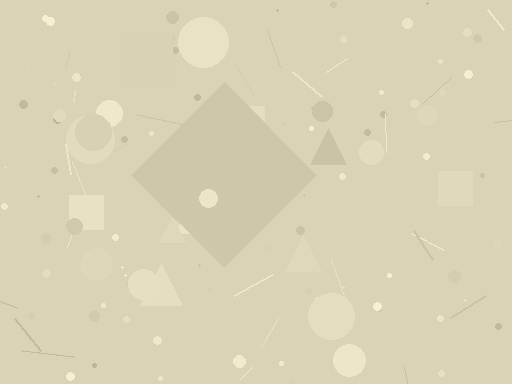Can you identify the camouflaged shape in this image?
The camouflaged shape is a diamond.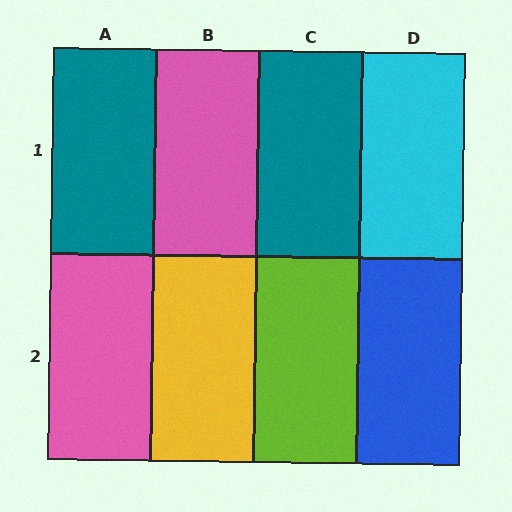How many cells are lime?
1 cell is lime.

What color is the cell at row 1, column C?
Teal.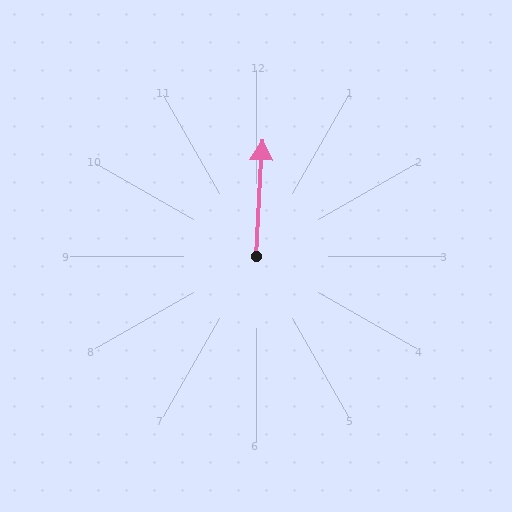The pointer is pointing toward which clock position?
Roughly 12 o'clock.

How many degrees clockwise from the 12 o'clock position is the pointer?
Approximately 3 degrees.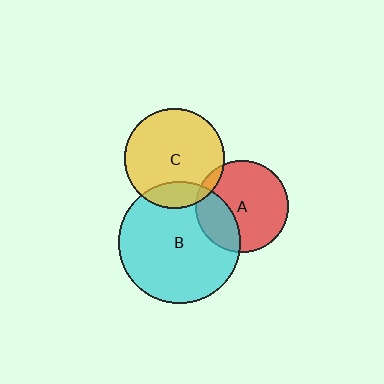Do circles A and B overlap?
Yes.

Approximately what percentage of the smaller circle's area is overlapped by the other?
Approximately 30%.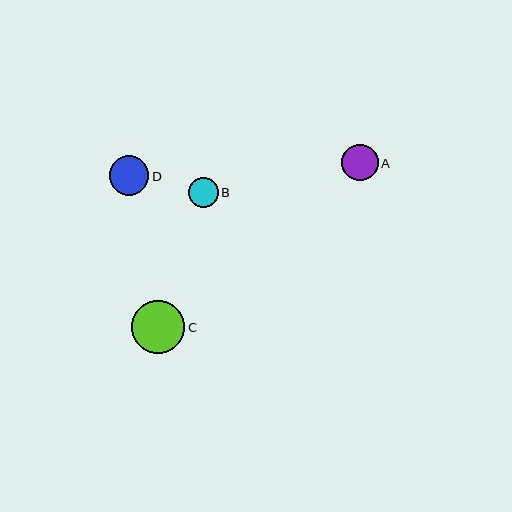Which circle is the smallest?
Circle B is the smallest with a size of approximately 30 pixels.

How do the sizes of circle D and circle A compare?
Circle D and circle A are approximately the same size.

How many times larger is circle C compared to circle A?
Circle C is approximately 1.5 times the size of circle A.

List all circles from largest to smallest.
From largest to smallest: C, D, A, B.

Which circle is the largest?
Circle C is the largest with a size of approximately 53 pixels.